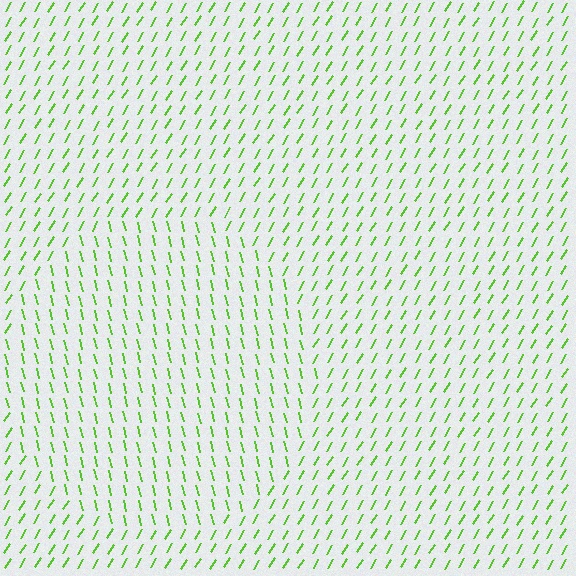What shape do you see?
I see a circle.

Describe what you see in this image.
The image is filled with small lime line segments. A circle region in the image has lines oriented differently from the surrounding lines, creating a visible texture boundary.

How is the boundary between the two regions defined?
The boundary is defined purely by a change in line orientation (approximately 45 degrees difference). All lines are the same color and thickness.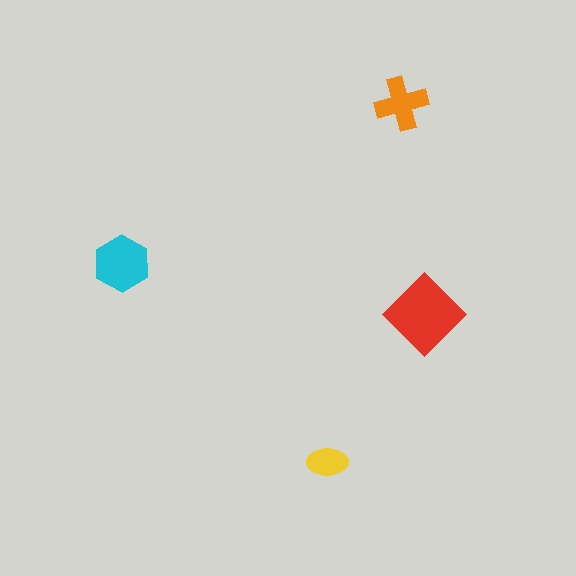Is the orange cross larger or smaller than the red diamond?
Smaller.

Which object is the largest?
The red diamond.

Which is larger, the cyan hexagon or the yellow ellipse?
The cyan hexagon.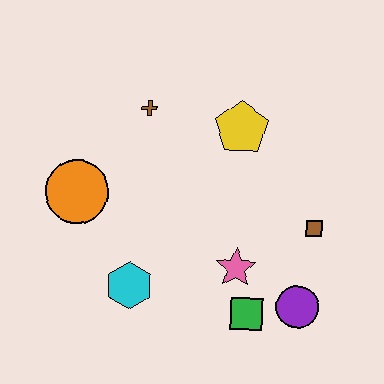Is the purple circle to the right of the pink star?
Yes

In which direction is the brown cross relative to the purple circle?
The brown cross is above the purple circle.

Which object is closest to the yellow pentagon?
The brown cross is closest to the yellow pentagon.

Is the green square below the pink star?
Yes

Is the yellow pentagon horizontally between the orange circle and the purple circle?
Yes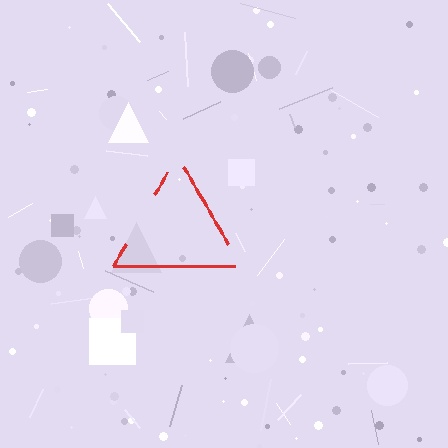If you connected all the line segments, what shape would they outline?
They would outline a triangle.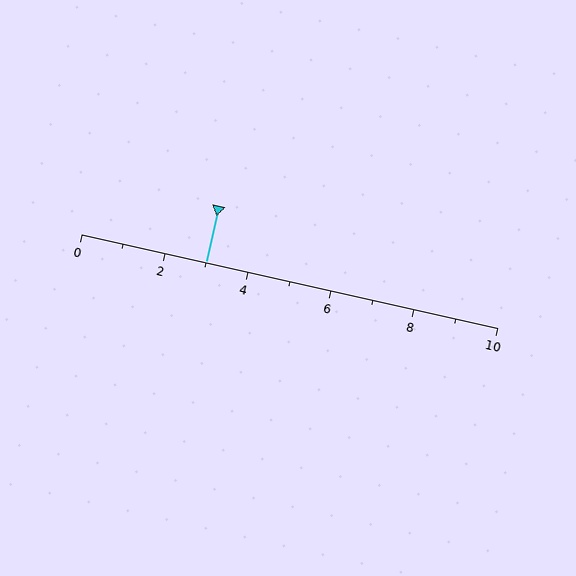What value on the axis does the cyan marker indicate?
The marker indicates approximately 3.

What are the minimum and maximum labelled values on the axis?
The axis runs from 0 to 10.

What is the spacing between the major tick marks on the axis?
The major ticks are spaced 2 apart.